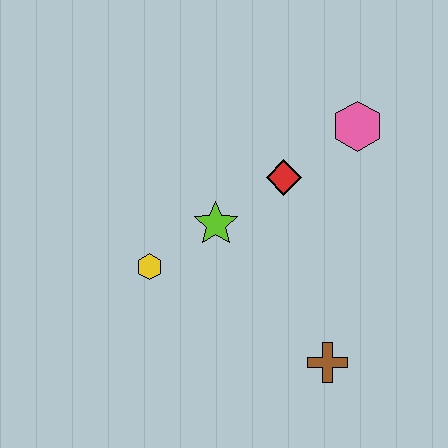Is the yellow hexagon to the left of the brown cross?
Yes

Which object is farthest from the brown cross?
The pink hexagon is farthest from the brown cross.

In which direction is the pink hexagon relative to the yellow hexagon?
The pink hexagon is to the right of the yellow hexagon.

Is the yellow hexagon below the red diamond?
Yes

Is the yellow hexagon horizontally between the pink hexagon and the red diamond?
No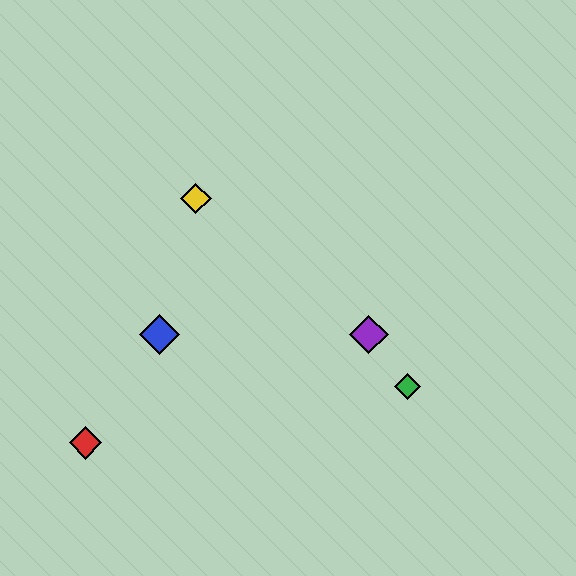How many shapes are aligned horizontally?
2 shapes (the blue diamond, the purple diamond) are aligned horizontally.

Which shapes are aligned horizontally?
The blue diamond, the purple diamond are aligned horizontally.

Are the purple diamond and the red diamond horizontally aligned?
No, the purple diamond is at y≈334 and the red diamond is at y≈443.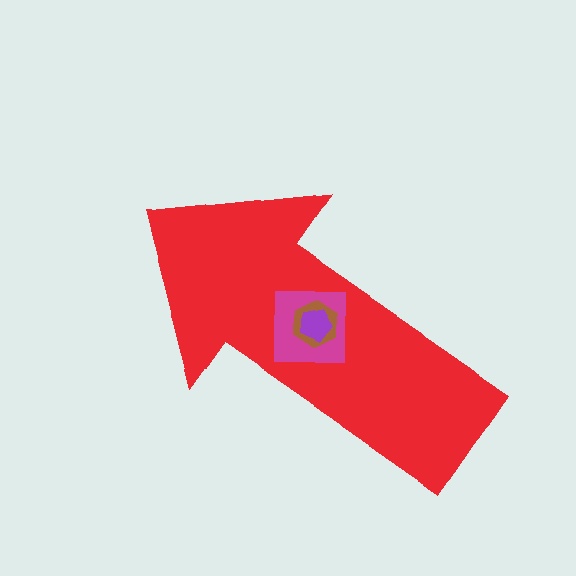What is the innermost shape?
The purple pentagon.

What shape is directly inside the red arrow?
The magenta square.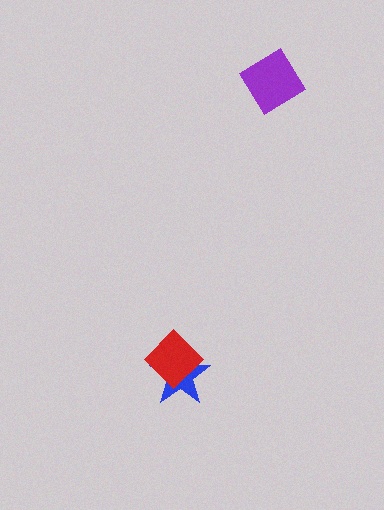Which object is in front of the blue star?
The red diamond is in front of the blue star.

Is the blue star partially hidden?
Yes, it is partially covered by another shape.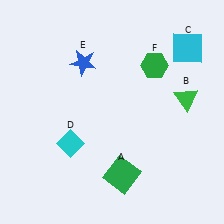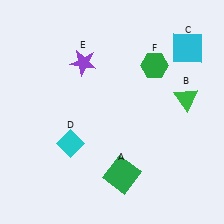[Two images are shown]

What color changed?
The star (E) changed from blue in Image 1 to purple in Image 2.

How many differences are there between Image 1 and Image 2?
There is 1 difference between the two images.